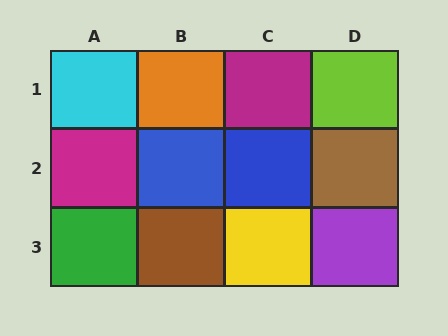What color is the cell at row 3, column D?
Purple.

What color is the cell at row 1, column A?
Cyan.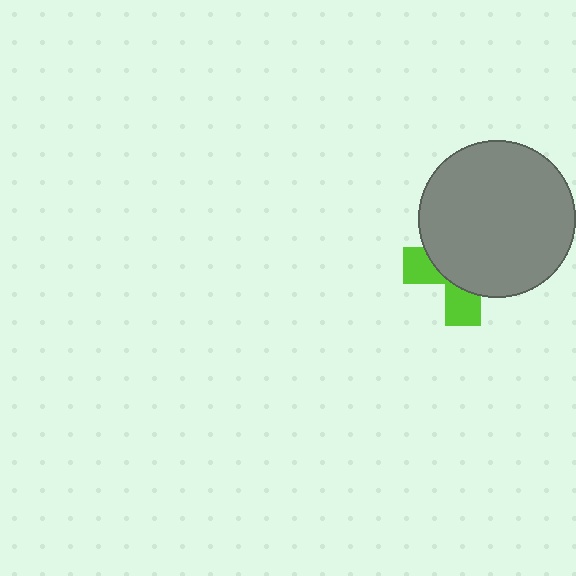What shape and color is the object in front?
The object in front is a gray circle.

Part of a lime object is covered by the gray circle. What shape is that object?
It is a cross.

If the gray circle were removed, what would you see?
You would see the complete lime cross.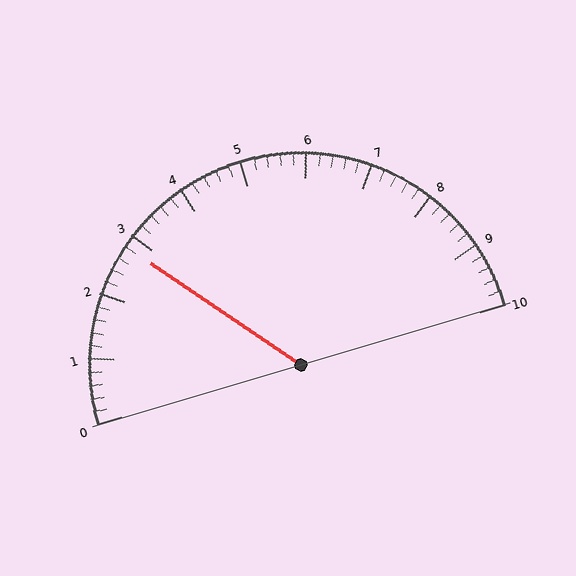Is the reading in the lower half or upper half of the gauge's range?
The reading is in the lower half of the range (0 to 10).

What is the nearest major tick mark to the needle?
The nearest major tick mark is 3.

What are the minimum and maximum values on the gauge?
The gauge ranges from 0 to 10.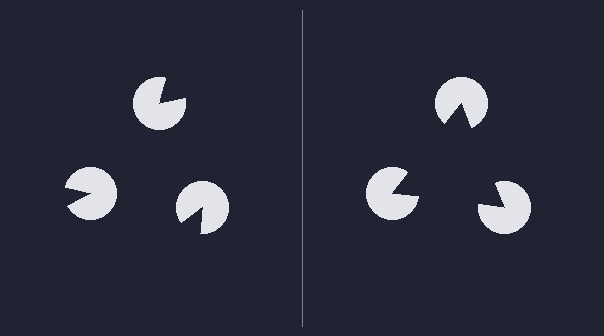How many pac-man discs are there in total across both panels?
6 — 3 on each side.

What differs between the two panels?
The pac-man discs are positioned identically on both sides; only the wedge orientations differ. On the right they align to a triangle; on the left they are misaligned.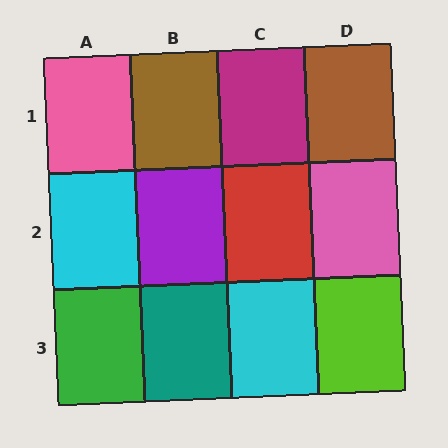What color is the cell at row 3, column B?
Teal.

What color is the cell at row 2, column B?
Purple.